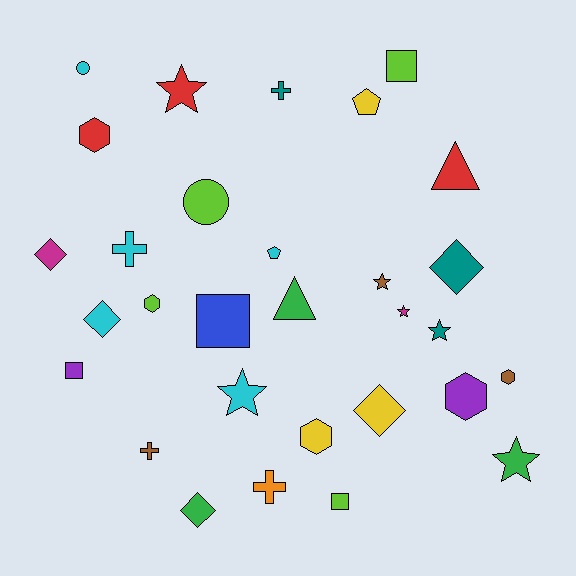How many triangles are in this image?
There are 2 triangles.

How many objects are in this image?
There are 30 objects.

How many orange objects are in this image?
There is 1 orange object.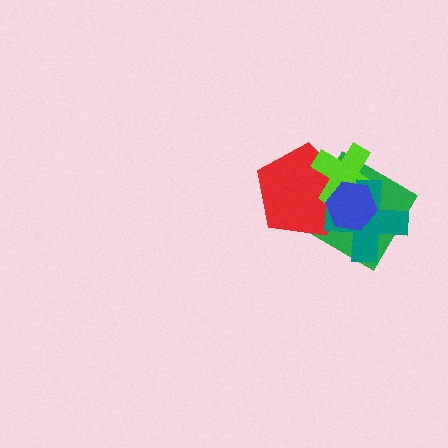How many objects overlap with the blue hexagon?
4 objects overlap with the blue hexagon.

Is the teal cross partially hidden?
Yes, it is partially covered by another shape.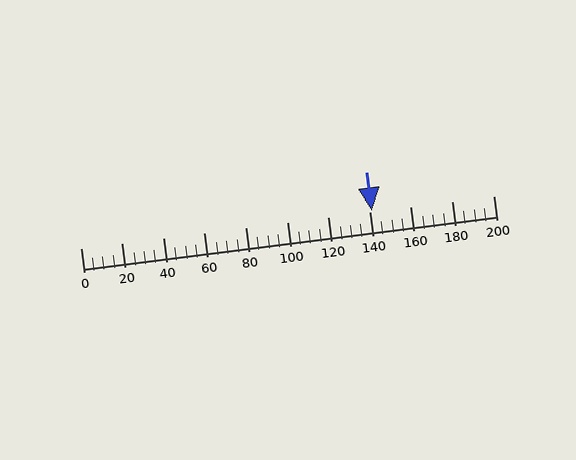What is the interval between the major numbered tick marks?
The major tick marks are spaced 20 units apart.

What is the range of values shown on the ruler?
The ruler shows values from 0 to 200.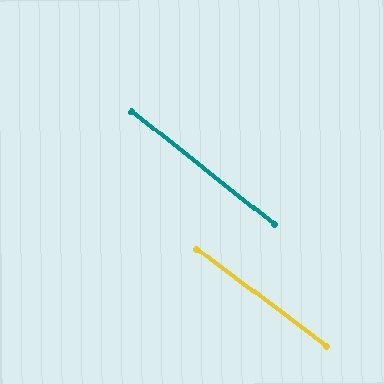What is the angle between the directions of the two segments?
Approximately 1 degree.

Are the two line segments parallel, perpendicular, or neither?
Parallel — their directions differ by only 1.2°.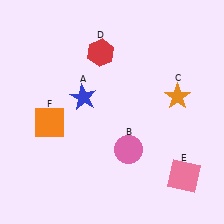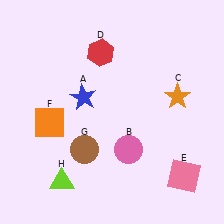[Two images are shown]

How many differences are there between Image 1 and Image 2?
There are 2 differences between the two images.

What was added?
A brown circle (G), a lime triangle (H) were added in Image 2.